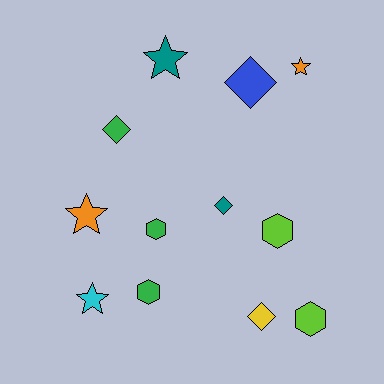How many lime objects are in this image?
There are 2 lime objects.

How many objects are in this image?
There are 12 objects.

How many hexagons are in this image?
There are 4 hexagons.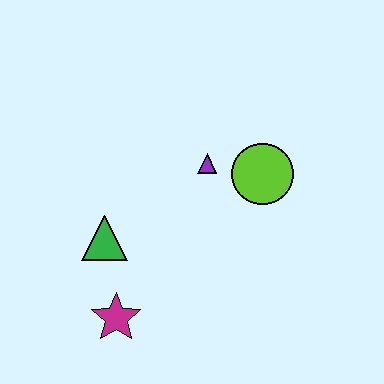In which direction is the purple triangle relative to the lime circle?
The purple triangle is to the left of the lime circle.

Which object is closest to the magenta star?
The green triangle is closest to the magenta star.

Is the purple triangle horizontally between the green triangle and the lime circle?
Yes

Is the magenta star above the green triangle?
No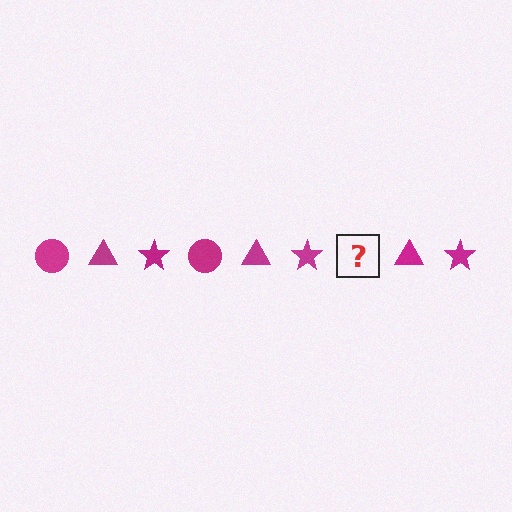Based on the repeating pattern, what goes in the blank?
The blank should be a magenta circle.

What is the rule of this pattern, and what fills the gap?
The rule is that the pattern cycles through circle, triangle, star shapes in magenta. The gap should be filled with a magenta circle.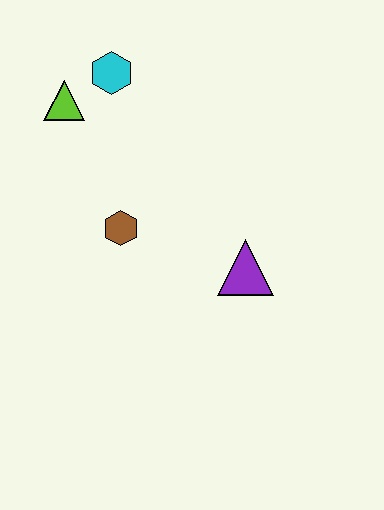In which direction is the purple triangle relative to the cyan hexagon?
The purple triangle is below the cyan hexagon.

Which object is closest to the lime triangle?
The cyan hexagon is closest to the lime triangle.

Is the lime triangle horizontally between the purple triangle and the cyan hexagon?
No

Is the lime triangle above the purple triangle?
Yes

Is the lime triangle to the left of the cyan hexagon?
Yes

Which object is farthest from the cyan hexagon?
The purple triangle is farthest from the cyan hexagon.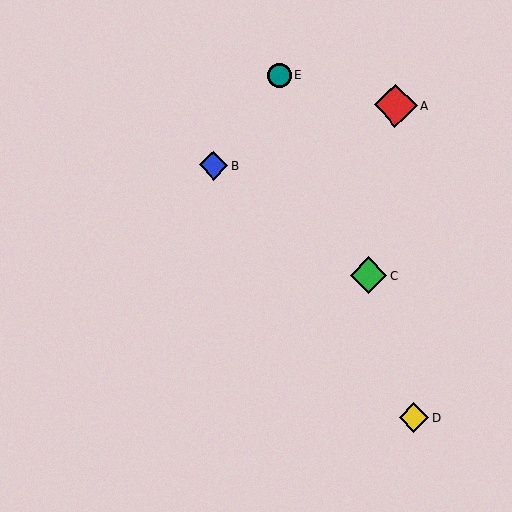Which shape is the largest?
The red diamond (labeled A) is the largest.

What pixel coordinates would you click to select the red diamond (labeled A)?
Click at (395, 106) to select the red diamond A.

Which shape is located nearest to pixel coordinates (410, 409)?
The yellow diamond (labeled D) at (414, 417) is nearest to that location.